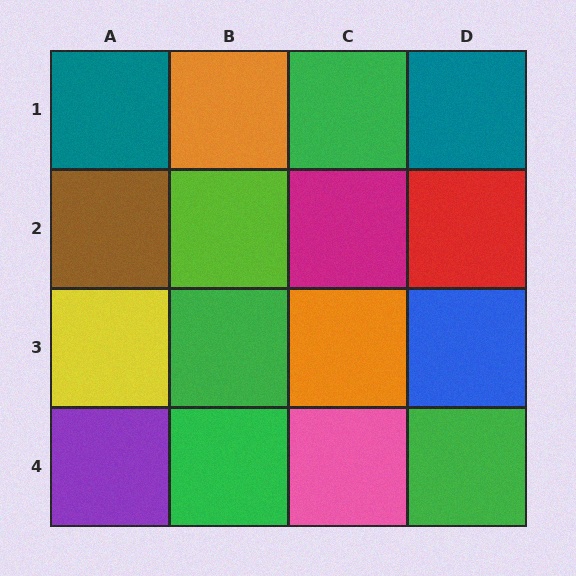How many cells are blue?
1 cell is blue.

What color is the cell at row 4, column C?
Pink.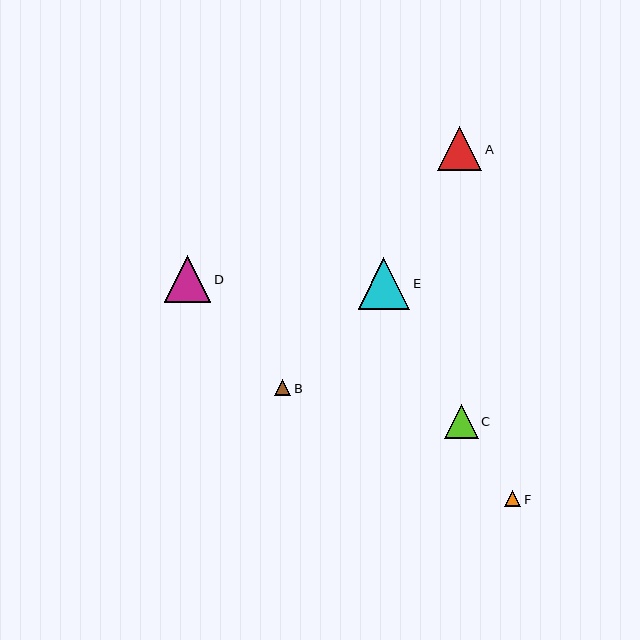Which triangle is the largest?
Triangle E is the largest with a size of approximately 51 pixels.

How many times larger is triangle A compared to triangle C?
Triangle A is approximately 1.3 times the size of triangle C.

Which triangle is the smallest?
Triangle B is the smallest with a size of approximately 16 pixels.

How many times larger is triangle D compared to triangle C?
Triangle D is approximately 1.4 times the size of triangle C.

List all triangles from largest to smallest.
From largest to smallest: E, D, A, C, F, B.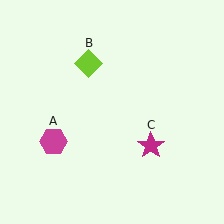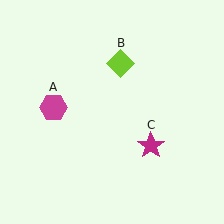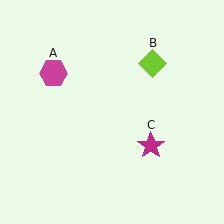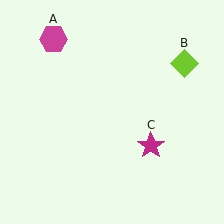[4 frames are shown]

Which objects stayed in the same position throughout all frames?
Magenta star (object C) remained stationary.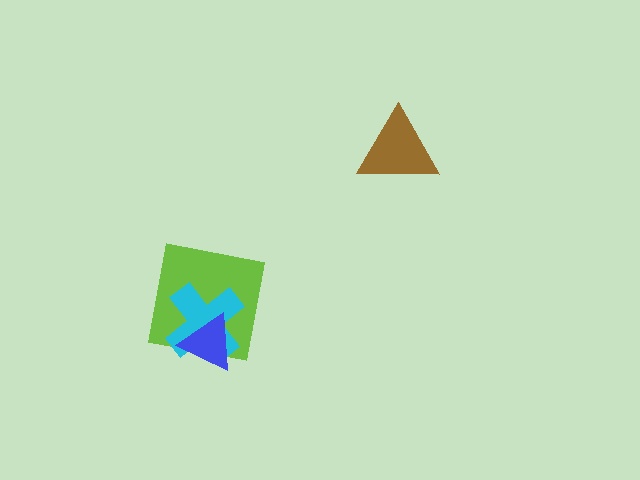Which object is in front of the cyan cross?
The blue triangle is in front of the cyan cross.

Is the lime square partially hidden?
Yes, it is partially covered by another shape.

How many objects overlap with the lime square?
2 objects overlap with the lime square.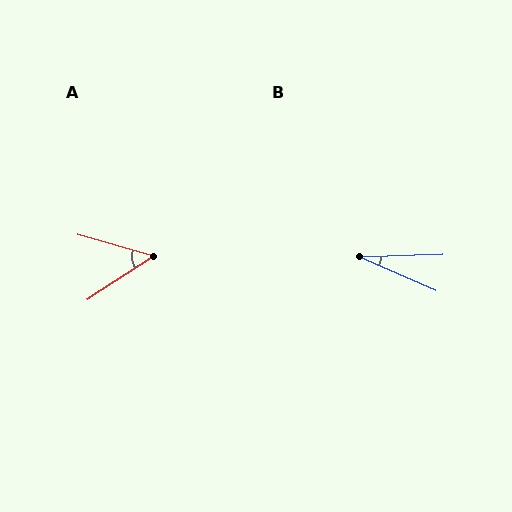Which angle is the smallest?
B, at approximately 25 degrees.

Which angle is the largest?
A, at approximately 49 degrees.